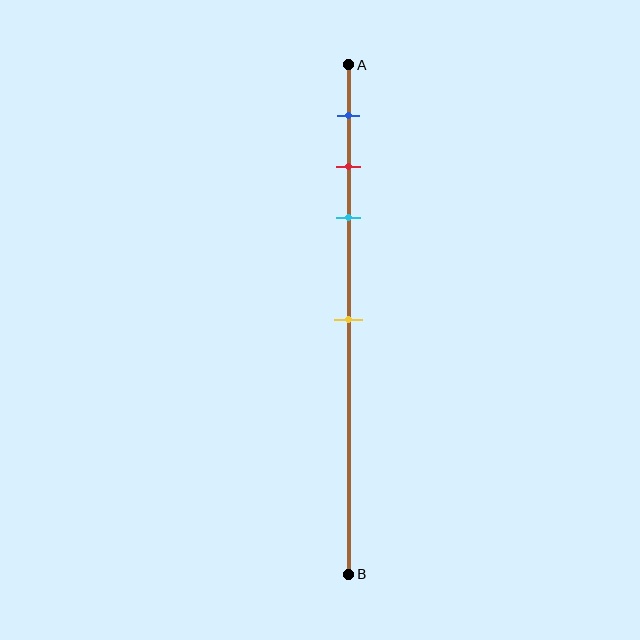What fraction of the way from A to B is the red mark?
The red mark is approximately 20% (0.2) of the way from A to B.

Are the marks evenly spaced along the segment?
No, the marks are not evenly spaced.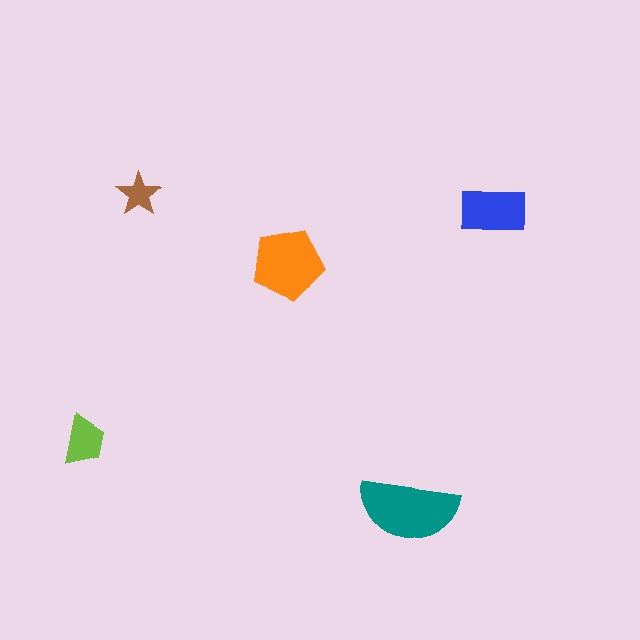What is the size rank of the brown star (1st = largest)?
5th.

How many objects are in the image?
There are 5 objects in the image.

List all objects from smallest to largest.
The brown star, the lime trapezoid, the blue rectangle, the orange pentagon, the teal semicircle.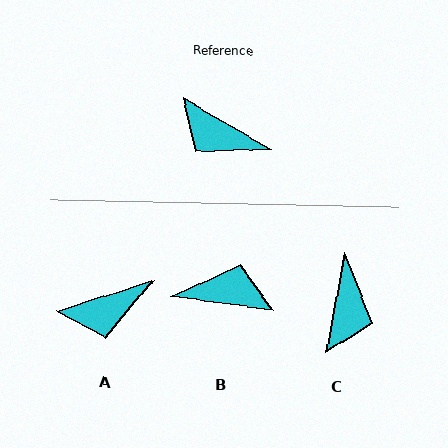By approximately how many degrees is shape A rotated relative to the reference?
Approximately 48 degrees counter-clockwise.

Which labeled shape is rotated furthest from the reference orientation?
B, about 157 degrees away.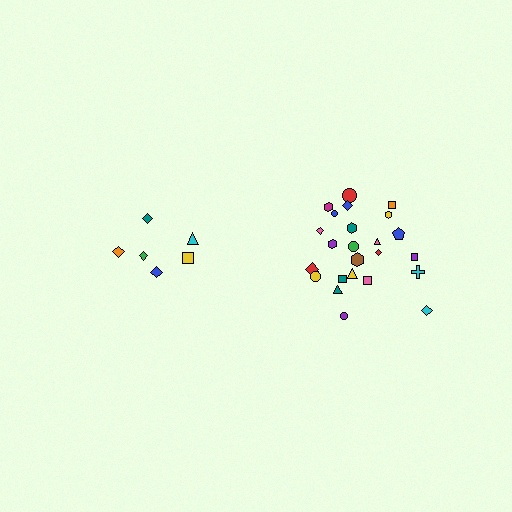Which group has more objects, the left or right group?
The right group.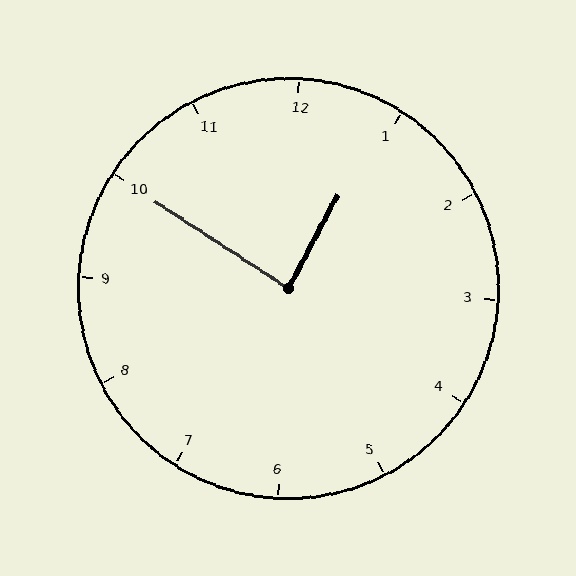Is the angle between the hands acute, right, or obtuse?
It is right.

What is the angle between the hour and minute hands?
Approximately 85 degrees.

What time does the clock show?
12:50.